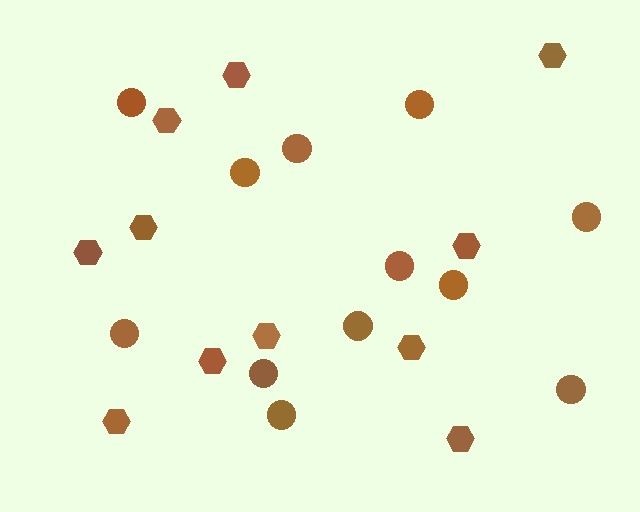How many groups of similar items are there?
There are 2 groups: one group of circles (12) and one group of hexagons (11).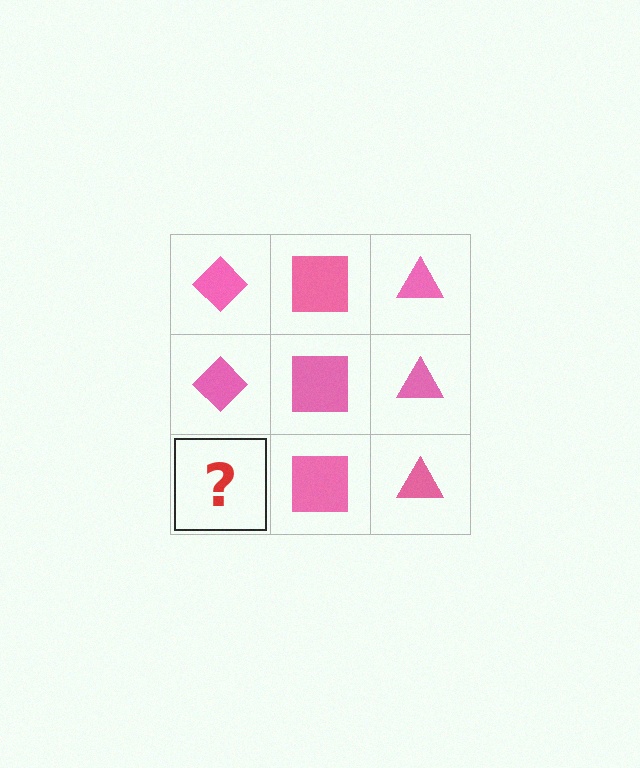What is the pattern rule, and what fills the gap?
The rule is that each column has a consistent shape. The gap should be filled with a pink diamond.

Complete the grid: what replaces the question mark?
The question mark should be replaced with a pink diamond.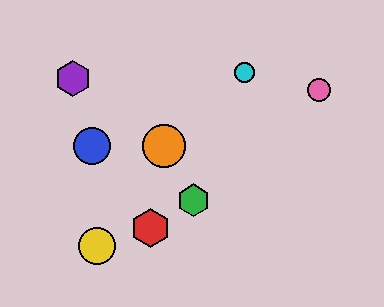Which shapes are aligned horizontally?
The blue circle, the orange circle are aligned horizontally.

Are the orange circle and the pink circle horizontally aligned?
No, the orange circle is at y≈146 and the pink circle is at y≈90.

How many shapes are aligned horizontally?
2 shapes (the blue circle, the orange circle) are aligned horizontally.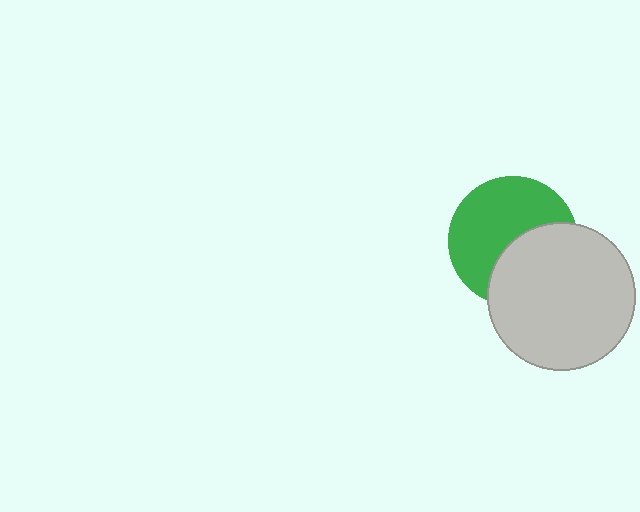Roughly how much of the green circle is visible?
About half of it is visible (roughly 59%).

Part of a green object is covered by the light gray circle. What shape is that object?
It is a circle.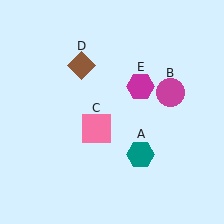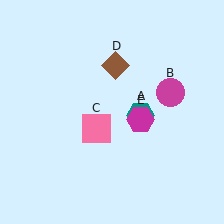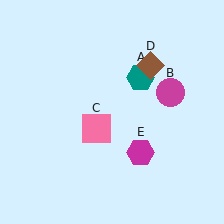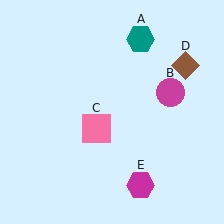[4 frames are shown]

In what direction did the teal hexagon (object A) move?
The teal hexagon (object A) moved up.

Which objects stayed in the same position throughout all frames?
Magenta circle (object B) and pink square (object C) remained stationary.